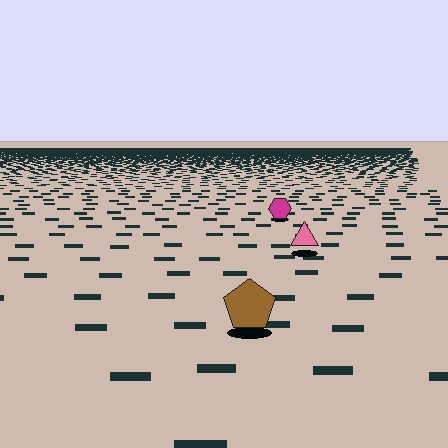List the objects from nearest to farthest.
From nearest to farthest: the brown pentagon, the pink triangle, the magenta hexagon.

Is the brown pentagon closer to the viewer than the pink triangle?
Yes. The brown pentagon is closer — you can tell from the texture gradient: the ground texture is coarser near it.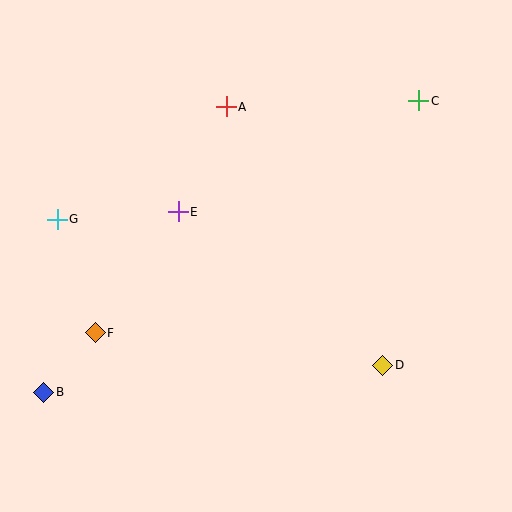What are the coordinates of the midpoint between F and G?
The midpoint between F and G is at (76, 276).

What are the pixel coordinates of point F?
Point F is at (95, 333).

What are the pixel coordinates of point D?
Point D is at (383, 365).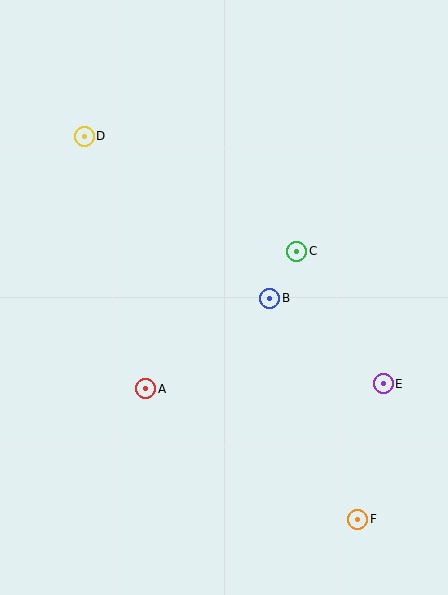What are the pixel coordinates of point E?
Point E is at (383, 384).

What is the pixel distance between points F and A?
The distance between F and A is 249 pixels.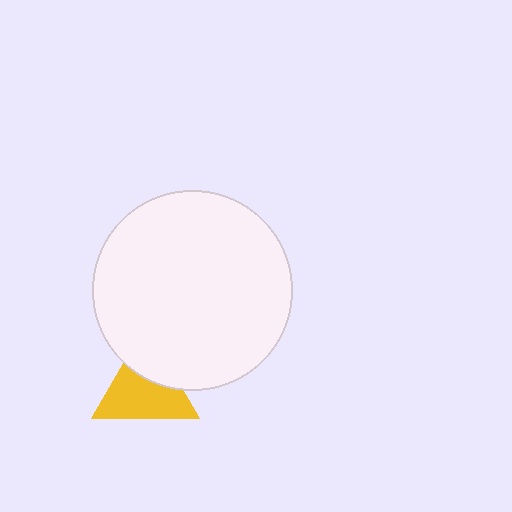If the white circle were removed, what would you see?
You would see the complete yellow triangle.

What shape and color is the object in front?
The object in front is a white circle.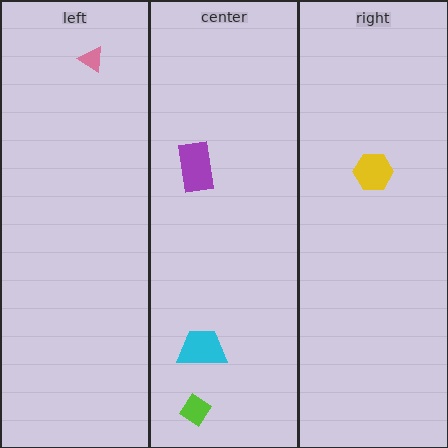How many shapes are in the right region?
1.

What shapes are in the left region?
The pink triangle.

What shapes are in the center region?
The cyan trapezoid, the lime diamond, the purple rectangle.